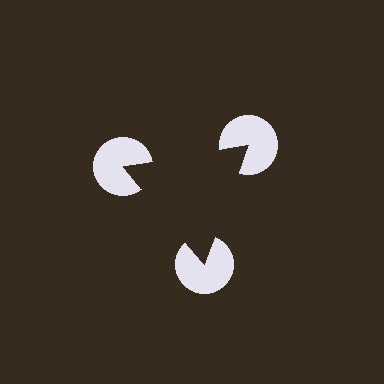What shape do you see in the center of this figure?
An illusory triangle — its edges are inferred from the aligned wedge cuts in the pac-man discs, not physically drawn.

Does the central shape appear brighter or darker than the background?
It typically appears slightly darker than the background, even though no actual brightness change is drawn.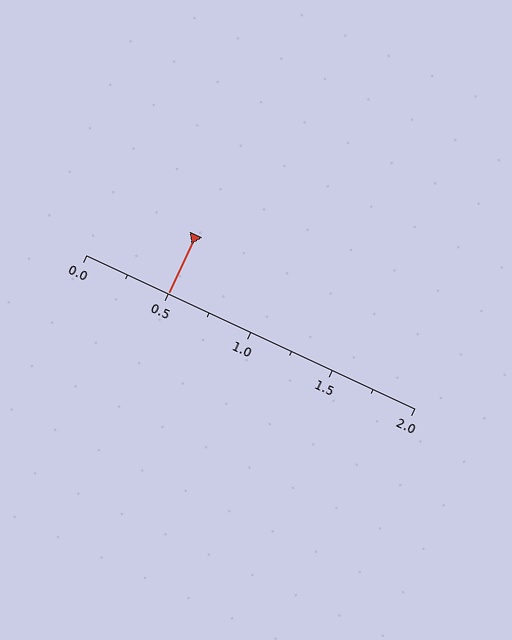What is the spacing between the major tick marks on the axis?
The major ticks are spaced 0.5 apart.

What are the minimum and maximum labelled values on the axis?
The axis runs from 0.0 to 2.0.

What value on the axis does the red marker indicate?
The marker indicates approximately 0.5.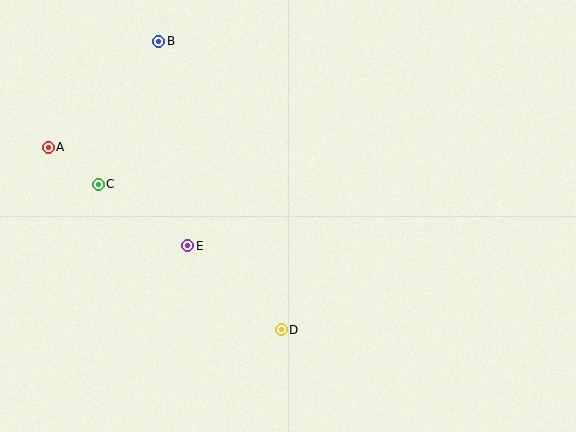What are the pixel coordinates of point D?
Point D is at (281, 330).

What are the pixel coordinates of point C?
Point C is at (98, 184).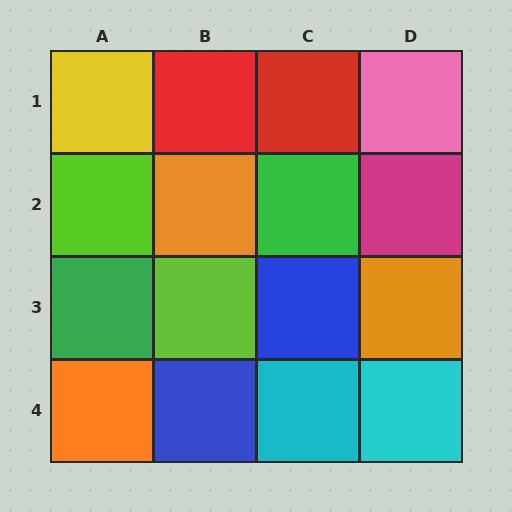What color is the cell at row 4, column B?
Blue.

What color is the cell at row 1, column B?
Red.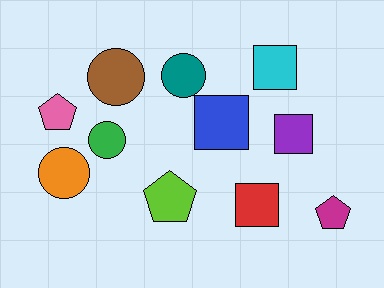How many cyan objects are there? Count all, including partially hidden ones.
There is 1 cyan object.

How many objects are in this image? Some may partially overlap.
There are 11 objects.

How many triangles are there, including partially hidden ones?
There are no triangles.